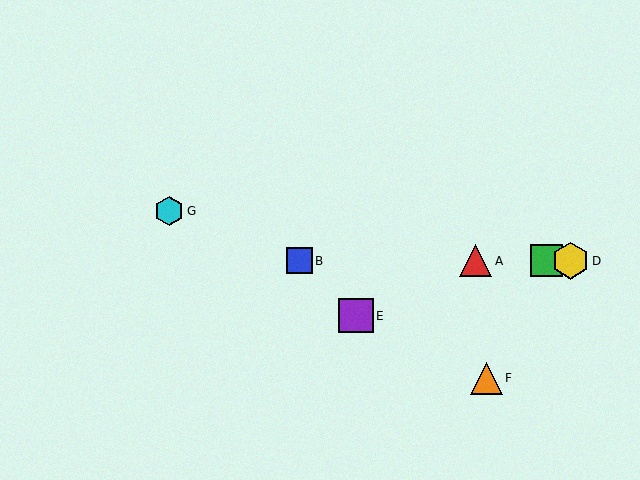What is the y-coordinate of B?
Object B is at y≈261.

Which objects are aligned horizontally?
Objects A, B, C, D are aligned horizontally.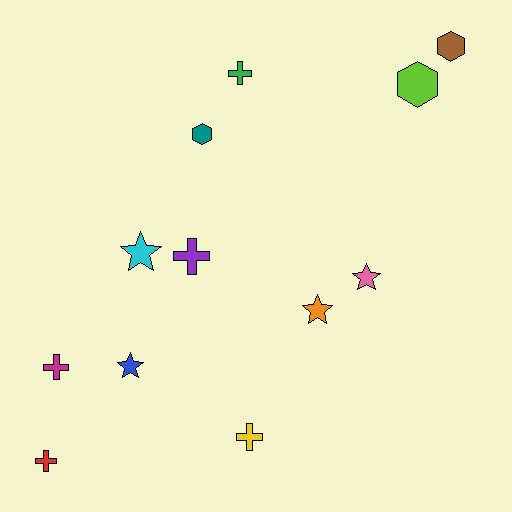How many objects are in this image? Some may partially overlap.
There are 12 objects.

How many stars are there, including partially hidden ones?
There are 4 stars.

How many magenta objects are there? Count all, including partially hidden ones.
There is 1 magenta object.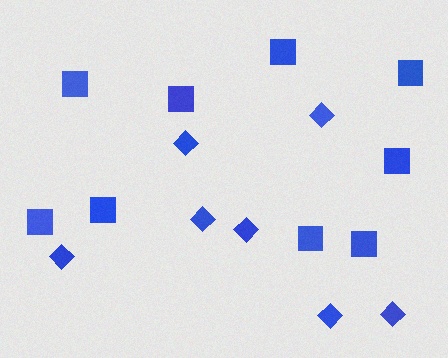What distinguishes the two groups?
There are 2 groups: one group of squares (9) and one group of diamonds (7).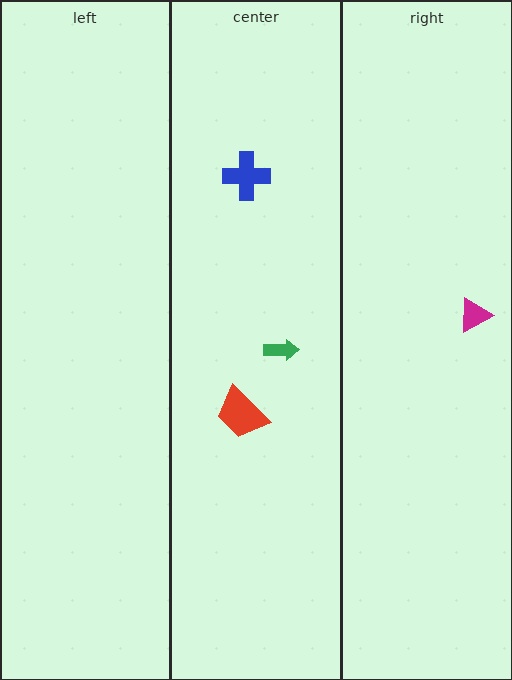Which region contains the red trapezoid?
The center region.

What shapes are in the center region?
The red trapezoid, the green arrow, the blue cross.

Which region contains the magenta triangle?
The right region.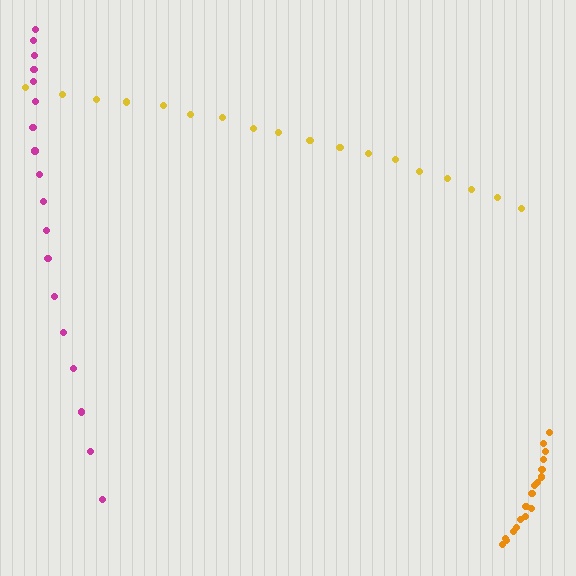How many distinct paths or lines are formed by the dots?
There are 3 distinct paths.